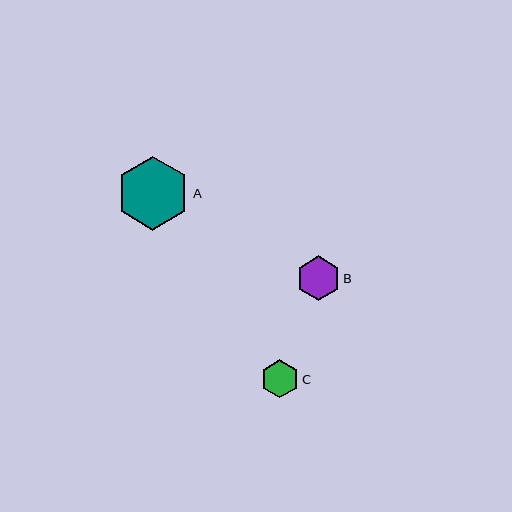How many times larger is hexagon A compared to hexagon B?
Hexagon A is approximately 1.7 times the size of hexagon B.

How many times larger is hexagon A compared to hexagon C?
Hexagon A is approximately 1.9 times the size of hexagon C.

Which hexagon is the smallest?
Hexagon C is the smallest with a size of approximately 38 pixels.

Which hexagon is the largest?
Hexagon A is the largest with a size of approximately 74 pixels.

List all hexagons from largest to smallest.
From largest to smallest: A, B, C.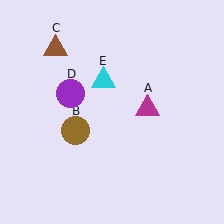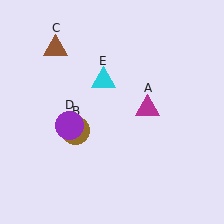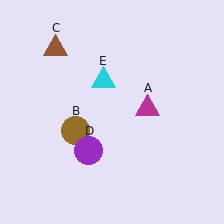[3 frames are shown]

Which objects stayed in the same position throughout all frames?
Magenta triangle (object A) and brown circle (object B) and brown triangle (object C) and cyan triangle (object E) remained stationary.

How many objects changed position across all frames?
1 object changed position: purple circle (object D).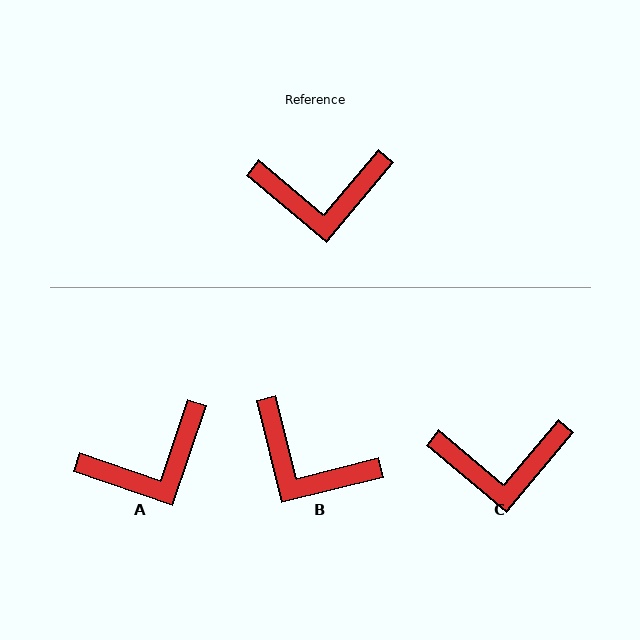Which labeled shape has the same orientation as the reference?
C.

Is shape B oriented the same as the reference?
No, it is off by about 36 degrees.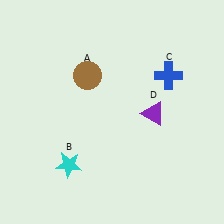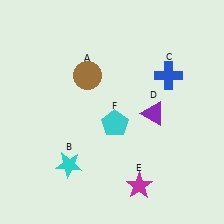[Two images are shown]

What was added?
A magenta star (E), a cyan pentagon (F) were added in Image 2.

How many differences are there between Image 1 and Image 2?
There are 2 differences between the two images.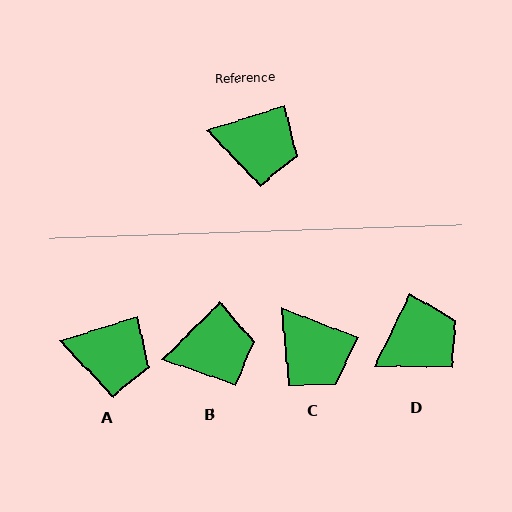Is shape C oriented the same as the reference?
No, it is off by about 38 degrees.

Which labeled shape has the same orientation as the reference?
A.